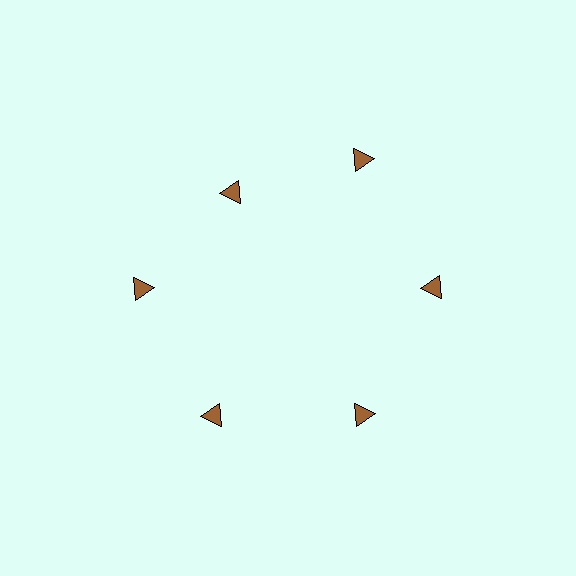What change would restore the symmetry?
The symmetry would be restored by moving it outward, back onto the ring so that all 6 triangles sit at equal angles and equal distance from the center.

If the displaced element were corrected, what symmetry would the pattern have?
It would have 6-fold rotational symmetry — the pattern would map onto itself every 60 degrees.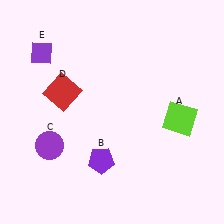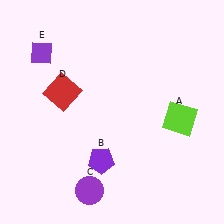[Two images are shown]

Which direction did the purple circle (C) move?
The purple circle (C) moved down.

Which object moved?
The purple circle (C) moved down.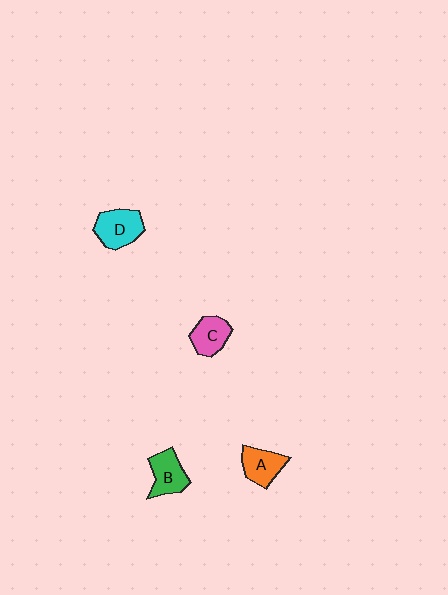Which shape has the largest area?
Shape D (cyan).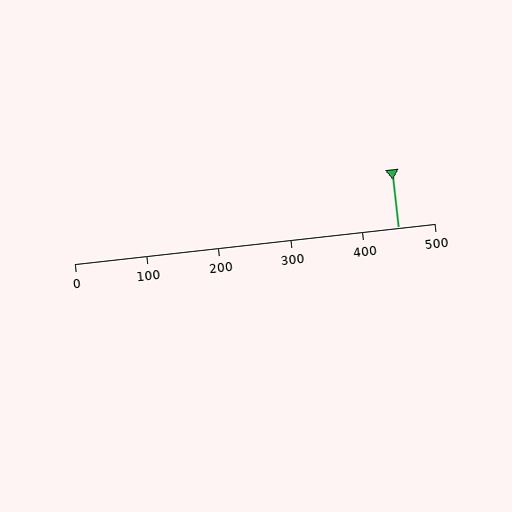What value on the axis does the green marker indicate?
The marker indicates approximately 450.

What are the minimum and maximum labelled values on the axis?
The axis runs from 0 to 500.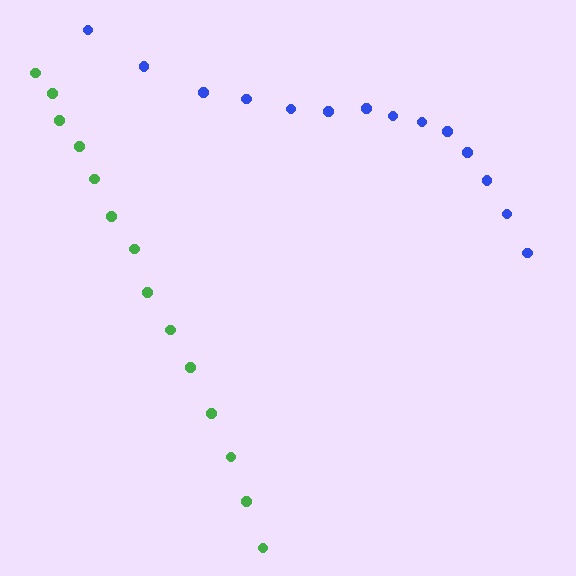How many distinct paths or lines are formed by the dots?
There are 2 distinct paths.